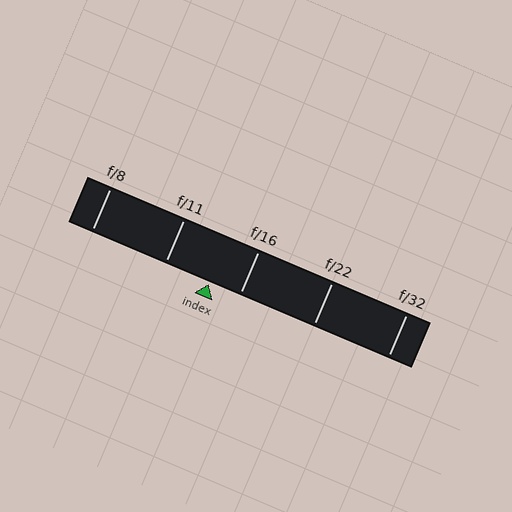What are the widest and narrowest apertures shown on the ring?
The widest aperture shown is f/8 and the narrowest is f/32.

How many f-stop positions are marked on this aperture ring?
There are 5 f-stop positions marked.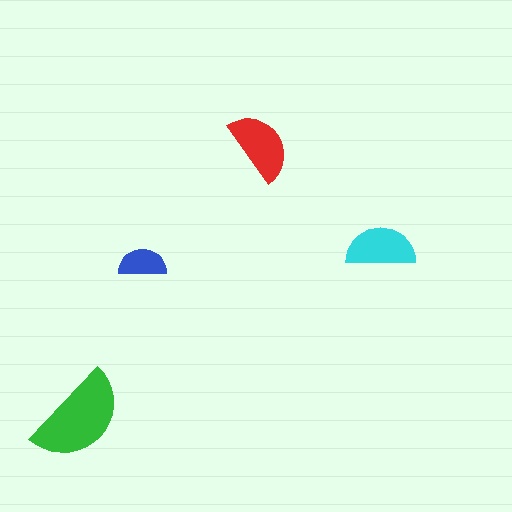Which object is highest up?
The red semicircle is topmost.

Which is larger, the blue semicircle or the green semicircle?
The green one.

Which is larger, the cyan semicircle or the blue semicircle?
The cyan one.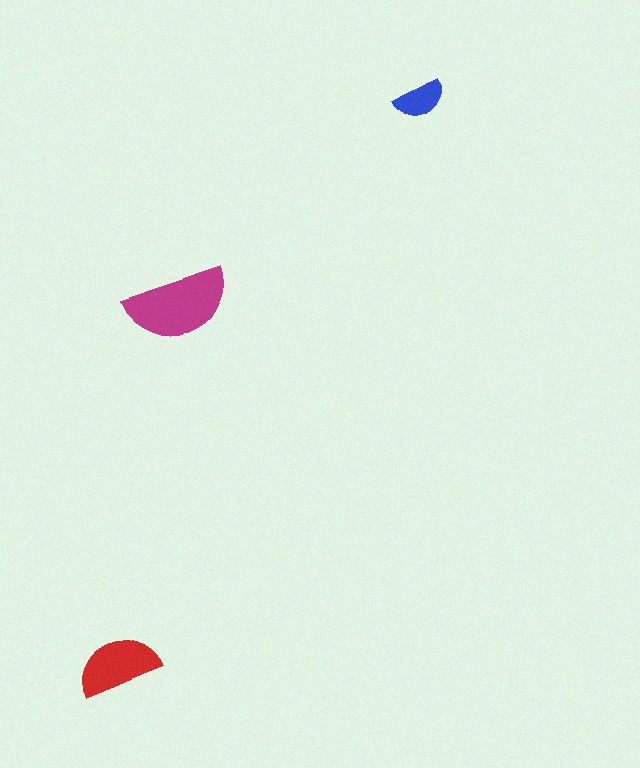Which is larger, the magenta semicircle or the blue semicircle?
The magenta one.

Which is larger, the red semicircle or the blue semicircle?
The red one.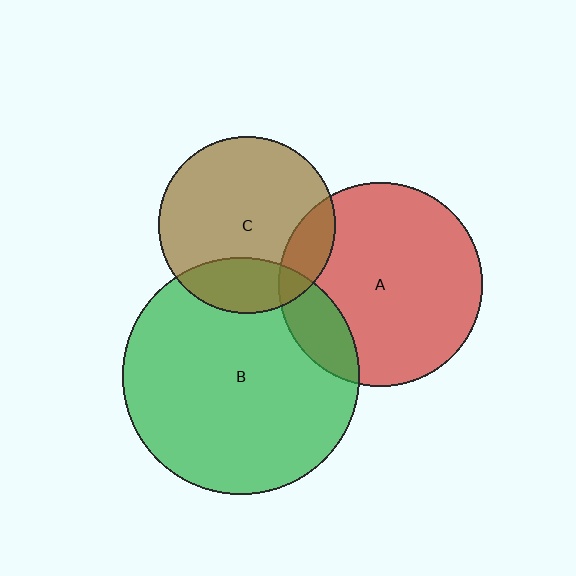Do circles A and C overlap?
Yes.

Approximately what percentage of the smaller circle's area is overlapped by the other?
Approximately 15%.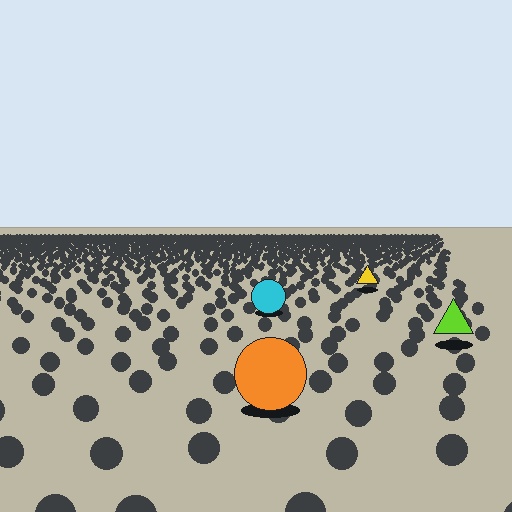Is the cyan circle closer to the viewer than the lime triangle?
No. The lime triangle is closer — you can tell from the texture gradient: the ground texture is coarser near it.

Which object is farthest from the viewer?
The yellow triangle is farthest from the viewer. It appears smaller and the ground texture around it is denser.